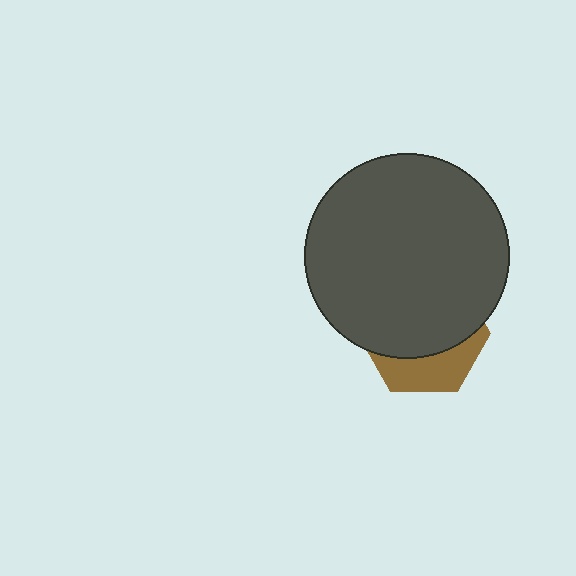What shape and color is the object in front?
The object in front is a dark gray circle.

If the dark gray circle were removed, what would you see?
You would see the complete brown hexagon.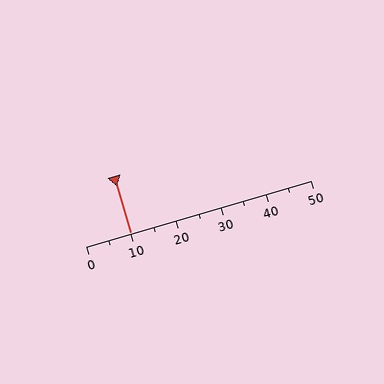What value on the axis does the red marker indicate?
The marker indicates approximately 10.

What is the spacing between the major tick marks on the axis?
The major ticks are spaced 10 apart.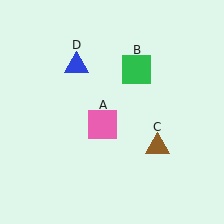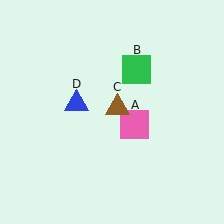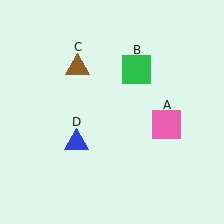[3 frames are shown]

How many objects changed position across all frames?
3 objects changed position: pink square (object A), brown triangle (object C), blue triangle (object D).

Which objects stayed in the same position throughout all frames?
Green square (object B) remained stationary.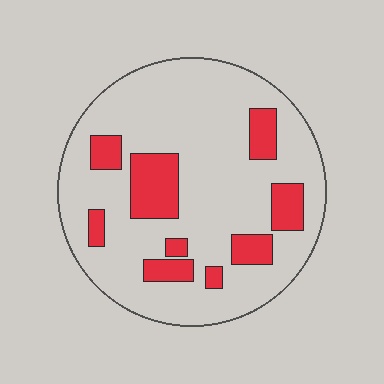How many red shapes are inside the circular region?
9.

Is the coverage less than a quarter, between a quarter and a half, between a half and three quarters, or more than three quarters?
Less than a quarter.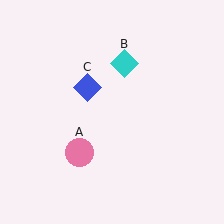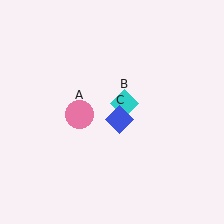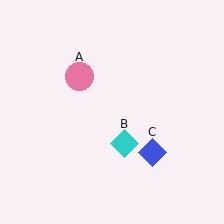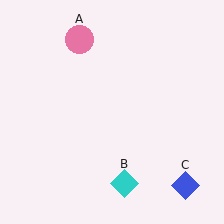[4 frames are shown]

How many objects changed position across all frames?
3 objects changed position: pink circle (object A), cyan diamond (object B), blue diamond (object C).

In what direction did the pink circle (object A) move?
The pink circle (object A) moved up.